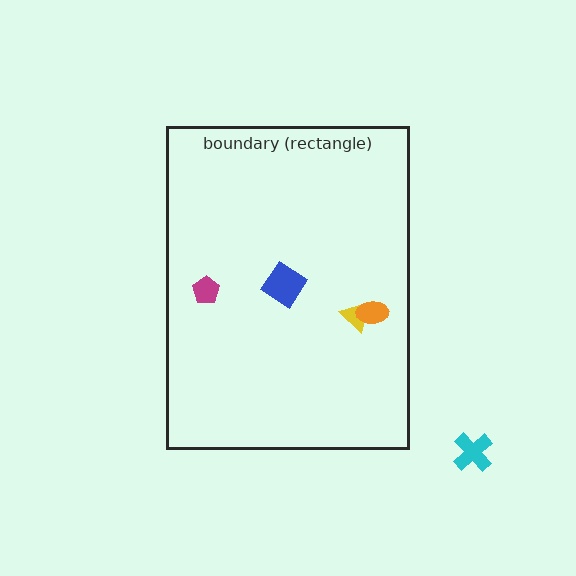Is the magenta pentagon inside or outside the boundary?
Inside.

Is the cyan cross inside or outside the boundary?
Outside.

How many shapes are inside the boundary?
4 inside, 1 outside.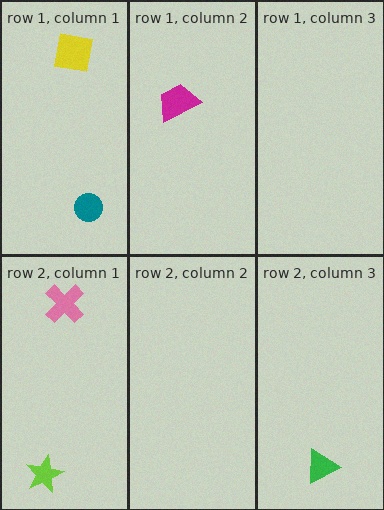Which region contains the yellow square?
The row 1, column 1 region.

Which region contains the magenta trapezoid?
The row 1, column 2 region.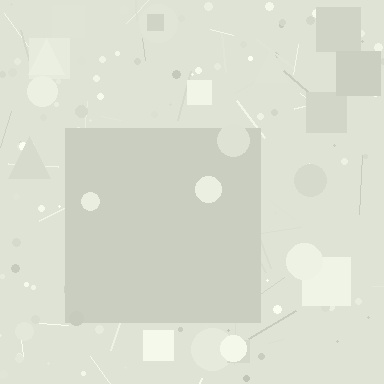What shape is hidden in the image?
A square is hidden in the image.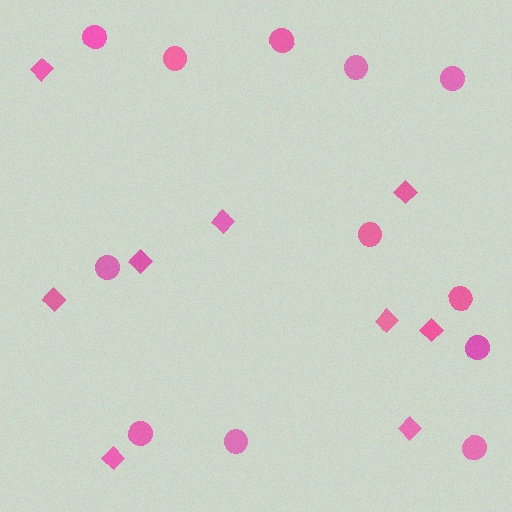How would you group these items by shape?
There are 2 groups: one group of circles (12) and one group of diamonds (9).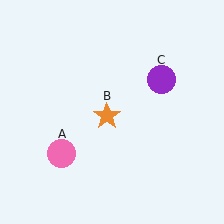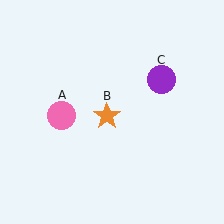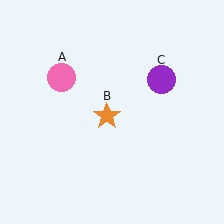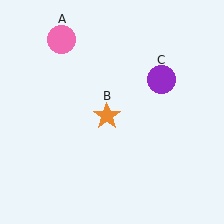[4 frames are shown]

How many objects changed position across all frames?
1 object changed position: pink circle (object A).